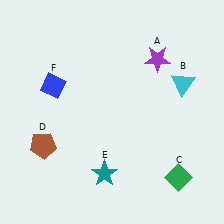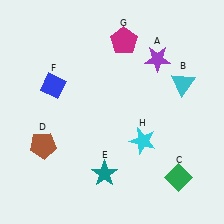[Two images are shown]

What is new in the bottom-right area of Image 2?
A cyan star (H) was added in the bottom-right area of Image 2.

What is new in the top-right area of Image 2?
A magenta pentagon (G) was added in the top-right area of Image 2.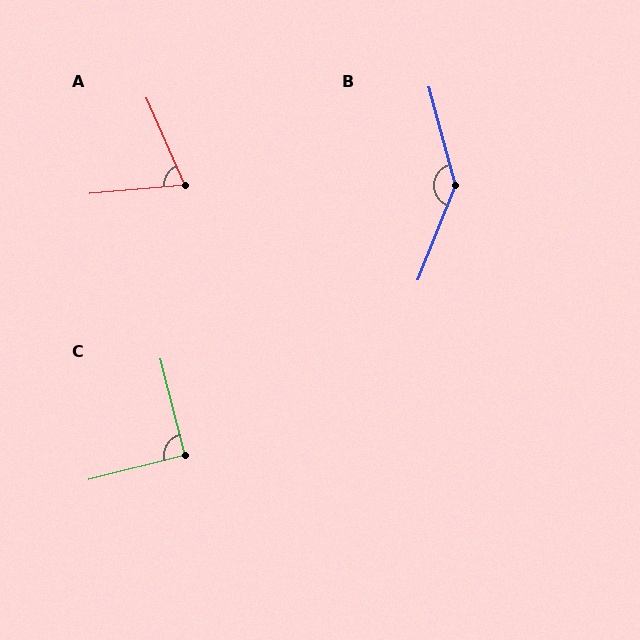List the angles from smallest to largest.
A (71°), C (90°), B (143°).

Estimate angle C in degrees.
Approximately 90 degrees.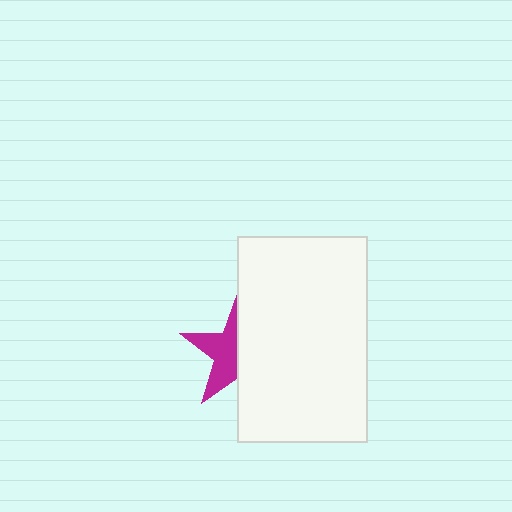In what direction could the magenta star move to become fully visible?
The magenta star could move left. That would shift it out from behind the white rectangle entirely.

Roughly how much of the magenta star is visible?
About half of it is visible (roughly 48%).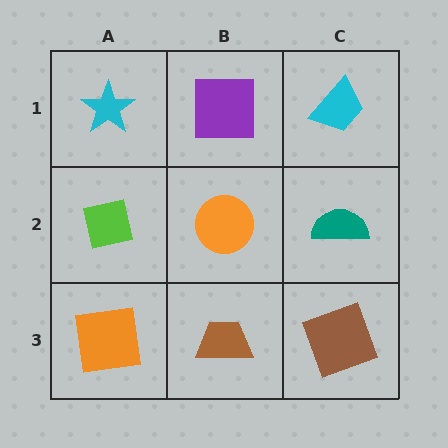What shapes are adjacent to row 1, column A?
A lime square (row 2, column A), a purple square (row 1, column B).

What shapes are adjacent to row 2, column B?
A purple square (row 1, column B), a brown trapezoid (row 3, column B), a lime square (row 2, column A), a teal semicircle (row 2, column C).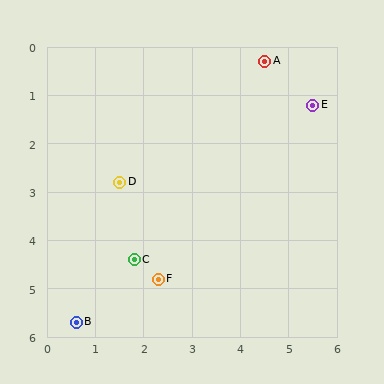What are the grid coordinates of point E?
Point E is at approximately (5.5, 1.2).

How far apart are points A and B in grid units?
Points A and B are about 6.7 grid units apart.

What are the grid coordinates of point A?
Point A is at approximately (4.5, 0.3).